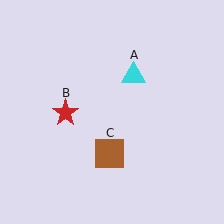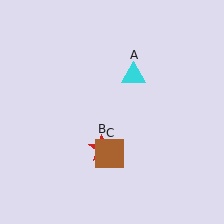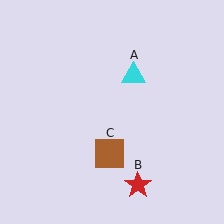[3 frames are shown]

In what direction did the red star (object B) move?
The red star (object B) moved down and to the right.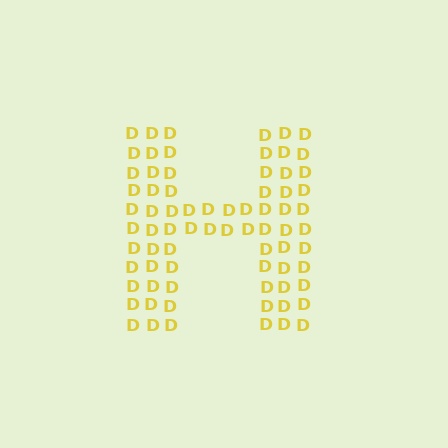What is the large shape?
The large shape is the letter H.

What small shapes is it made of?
It is made of small letter D's.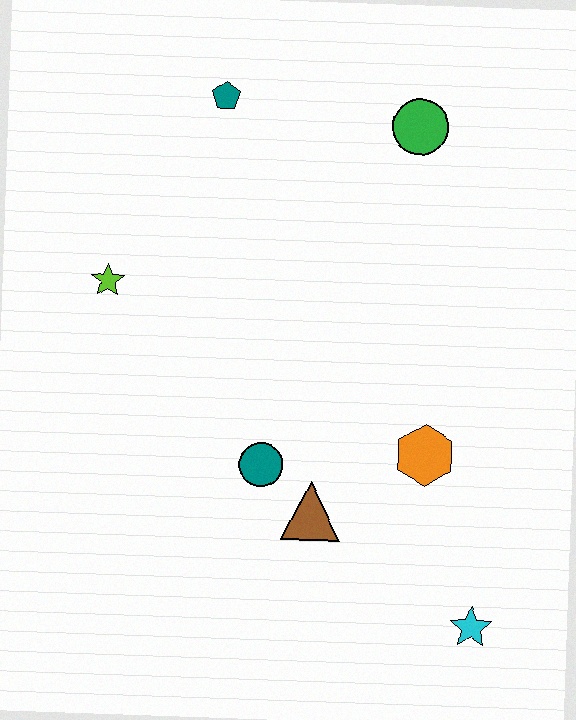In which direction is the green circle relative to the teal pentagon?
The green circle is to the right of the teal pentagon.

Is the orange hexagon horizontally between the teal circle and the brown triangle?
No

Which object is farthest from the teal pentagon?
The cyan star is farthest from the teal pentagon.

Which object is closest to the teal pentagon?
The green circle is closest to the teal pentagon.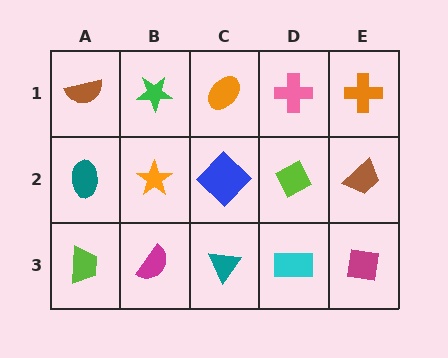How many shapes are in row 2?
5 shapes.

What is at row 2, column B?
An orange star.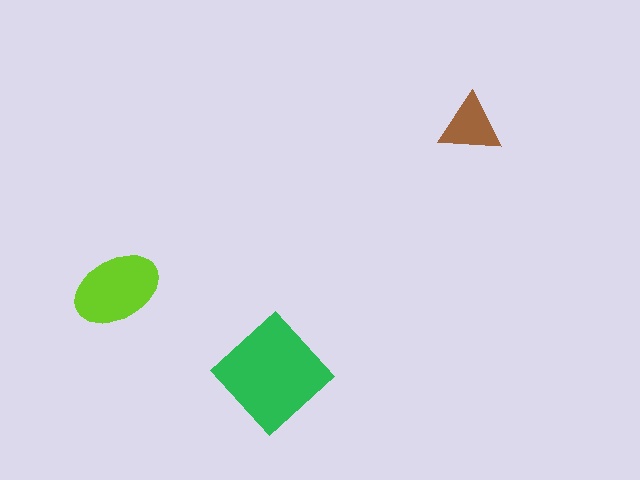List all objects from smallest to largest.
The brown triangle, the lime ellipse, the green diamond.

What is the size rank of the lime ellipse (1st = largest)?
2nd.